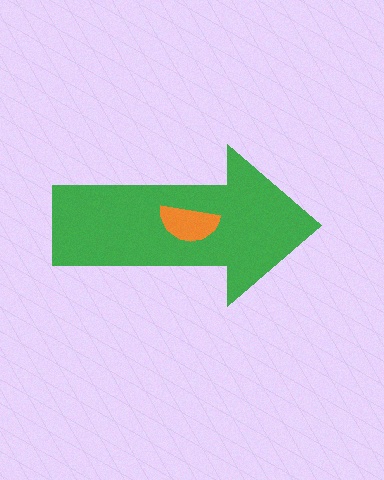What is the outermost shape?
The green arrow.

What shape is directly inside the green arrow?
The orange semicircle.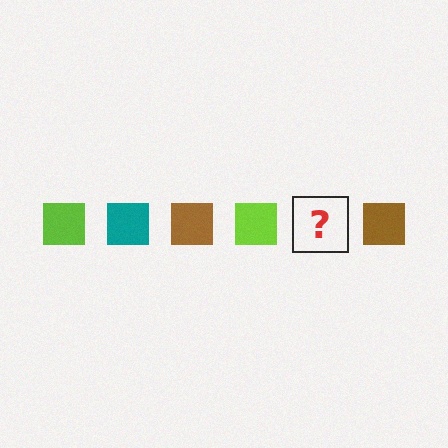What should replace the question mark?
The question mark should be replaced with a teal square.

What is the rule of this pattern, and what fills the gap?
The rule is that the pattern cycles through lime, teal, brown squares. The gap should be filled with a teal square.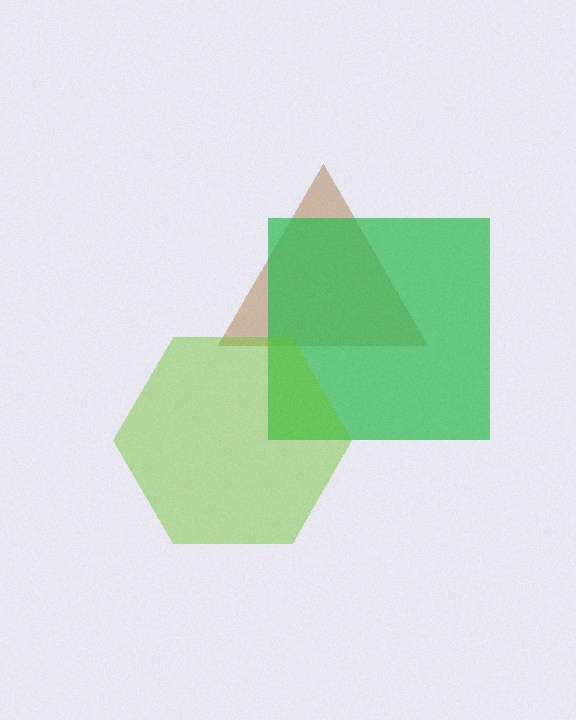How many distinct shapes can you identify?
There are 3 distinct shapes: a brown triangle, a green square, a lime hexagon.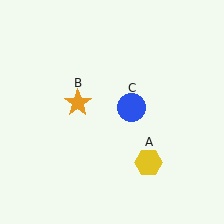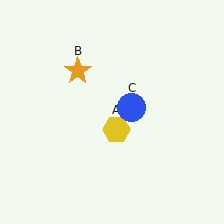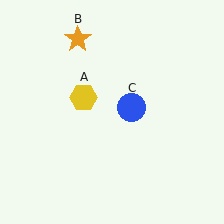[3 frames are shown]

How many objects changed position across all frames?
2 objects changed position: yellow hexagon (object A), orange star (object B).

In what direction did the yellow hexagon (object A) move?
The yellow hexagon (object A) moved up and to the left.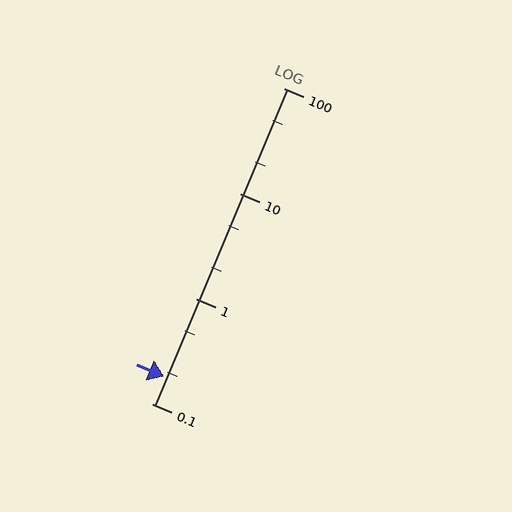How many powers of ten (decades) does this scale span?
The scale spans 3 decades, from 0.1 to 100.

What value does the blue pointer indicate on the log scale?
The pointer indicates approximately 0.18.